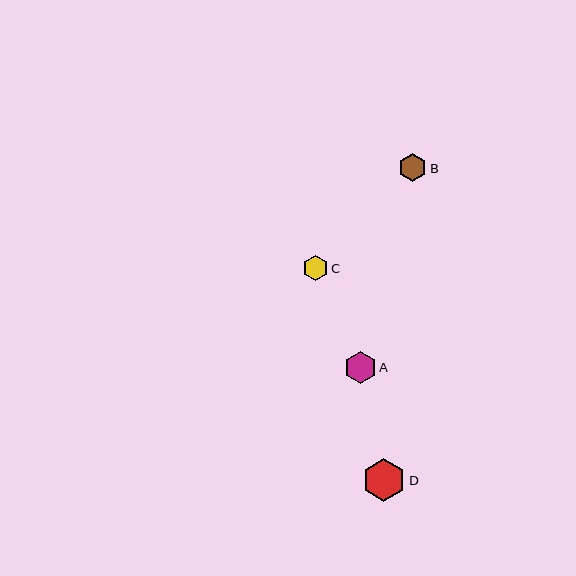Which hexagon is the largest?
Hexagon D is the largest with a size of approximately 44 pixels.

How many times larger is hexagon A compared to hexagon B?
Hexagon A is approximately 1.1 times the size of hexagon B.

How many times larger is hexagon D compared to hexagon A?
Hexagon D is approximately 1.4 times the size of hexagon A.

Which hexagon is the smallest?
Hexagon C is the smallest with a size of approximately 24 pixels.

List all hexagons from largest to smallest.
From largest to smallest: D, A, B, C.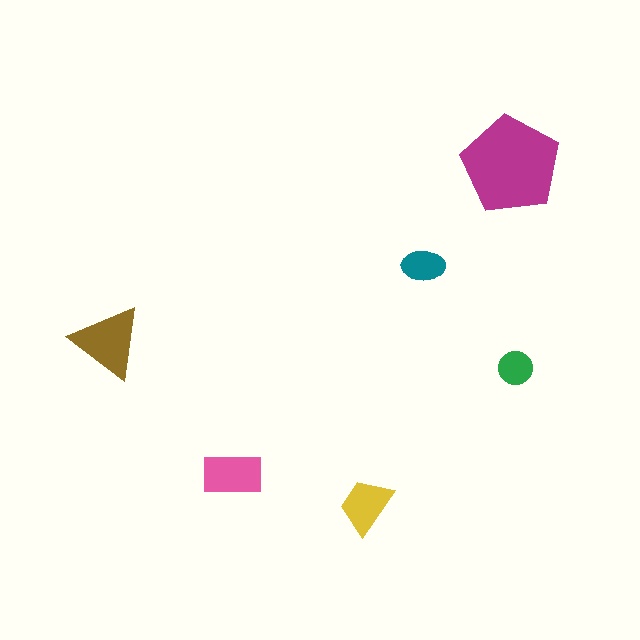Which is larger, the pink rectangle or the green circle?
The pink rectangle.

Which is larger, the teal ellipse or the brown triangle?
The brown triangle.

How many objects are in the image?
There are 6 objects in the image.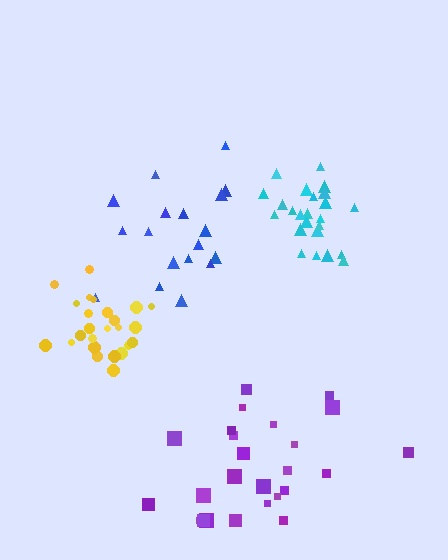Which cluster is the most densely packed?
Yellow.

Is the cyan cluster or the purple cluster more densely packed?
Cyan.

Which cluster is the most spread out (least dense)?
Blue.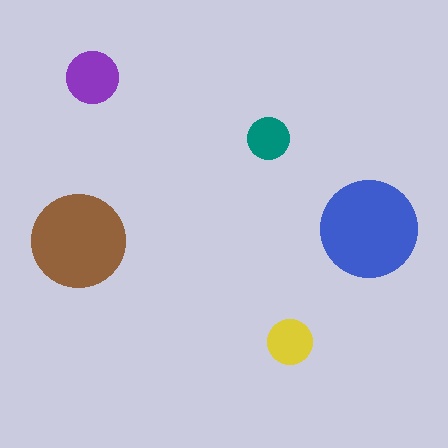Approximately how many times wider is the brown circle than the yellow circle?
About 2 times wider.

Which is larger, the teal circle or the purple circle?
The purple one.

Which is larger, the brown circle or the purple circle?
The brown one.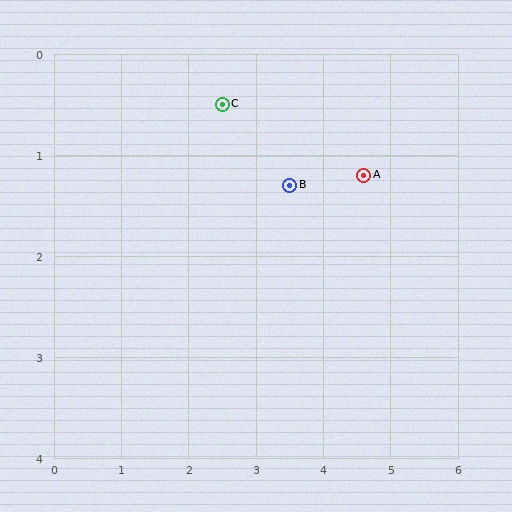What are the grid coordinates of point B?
Point B is at approximately (3.5, 1.3).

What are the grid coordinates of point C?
Point C is at approximately (2.5, 0.5).